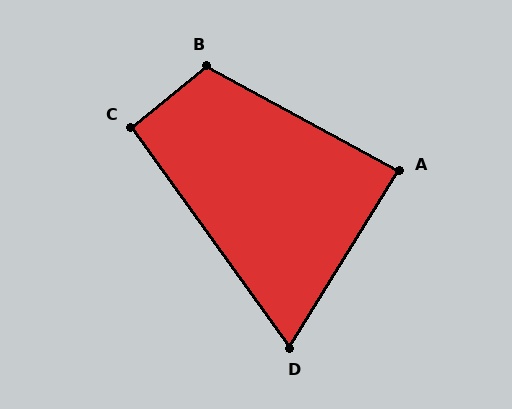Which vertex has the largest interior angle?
B, at approximately 112 degrees.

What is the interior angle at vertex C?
Approximately 93 degrees (approximately right).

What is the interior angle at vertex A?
Approximately 87 degrees (approximately right).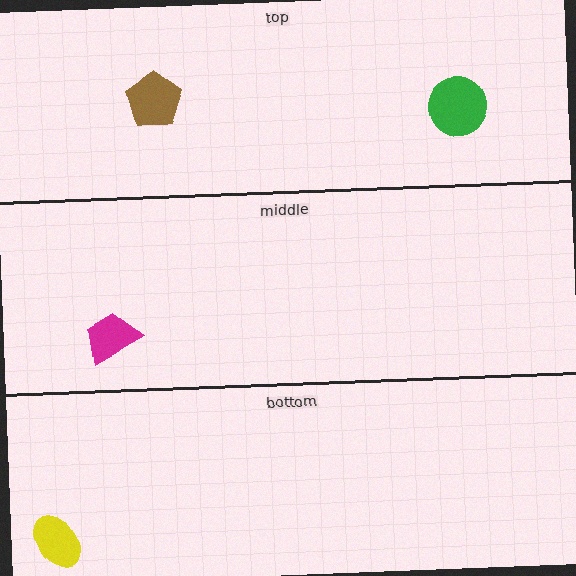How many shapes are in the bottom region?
1.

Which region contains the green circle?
The top region.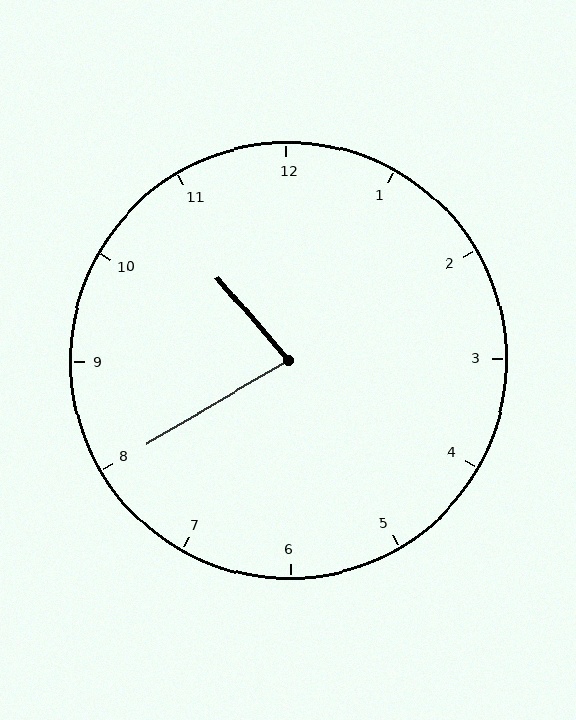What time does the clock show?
10:40.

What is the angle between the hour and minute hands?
Approximately 80 degrees.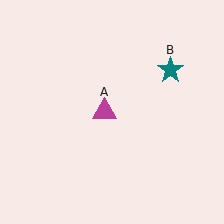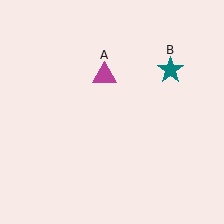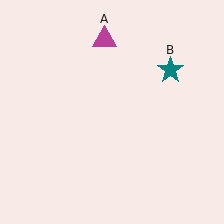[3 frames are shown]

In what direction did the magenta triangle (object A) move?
The magenta triangle (object A) moved up.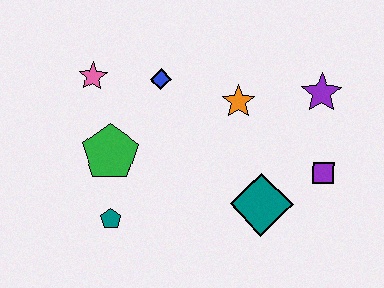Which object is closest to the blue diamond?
The pink star is closest to the blue diamond.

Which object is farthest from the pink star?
The purple square is farthest from the pink star.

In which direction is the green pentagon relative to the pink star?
The green pentagon is below the pink star.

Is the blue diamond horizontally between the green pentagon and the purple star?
Yes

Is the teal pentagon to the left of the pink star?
No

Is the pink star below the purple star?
No